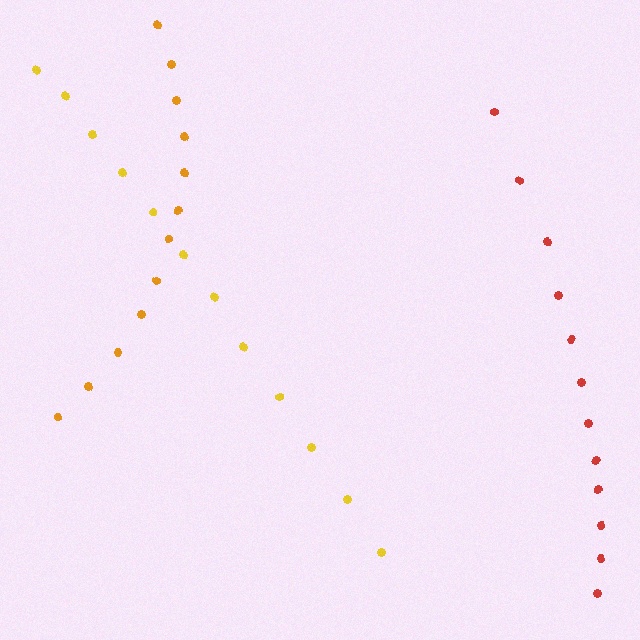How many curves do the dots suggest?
There are 3 distinct paths.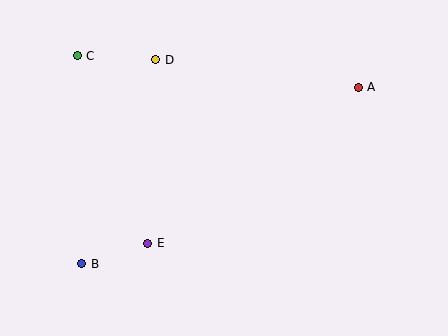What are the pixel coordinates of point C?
Point C is at (77, 56).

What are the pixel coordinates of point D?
Point D is at (156, 60).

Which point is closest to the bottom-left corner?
Point B is closest to the bottom-left corner.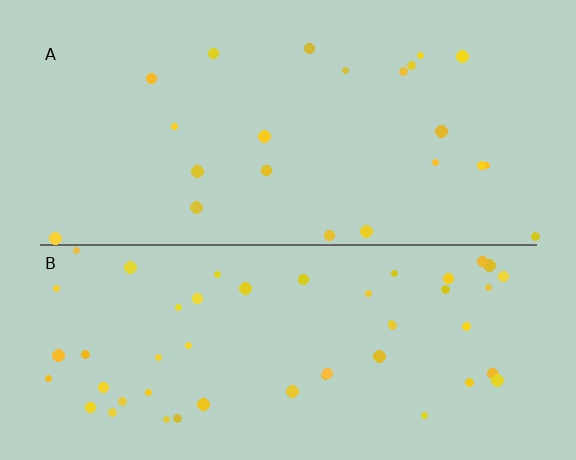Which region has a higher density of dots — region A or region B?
B (the bottom).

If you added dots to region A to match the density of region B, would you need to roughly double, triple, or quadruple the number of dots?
Approximately double.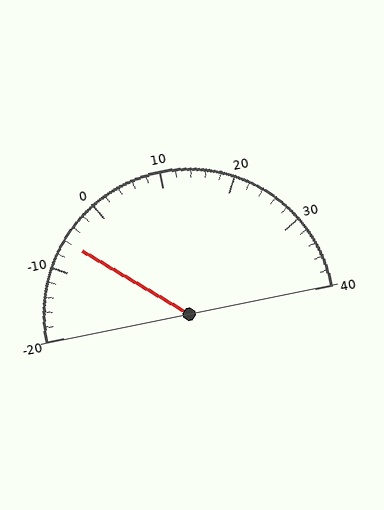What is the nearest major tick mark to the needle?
The nearest major tick mark is -10.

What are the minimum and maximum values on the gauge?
The gauge ranges from -20 to 40.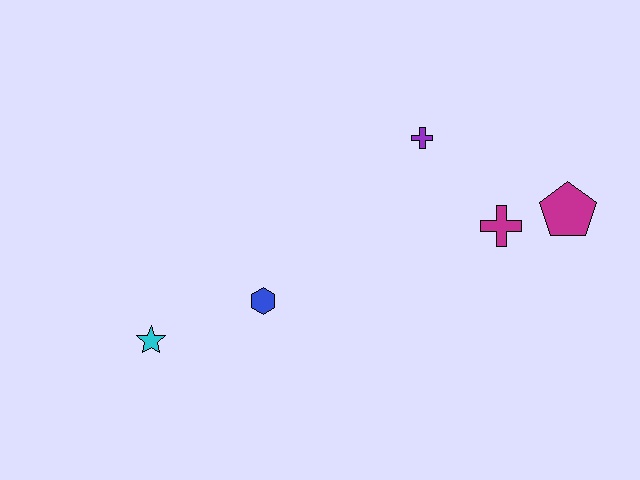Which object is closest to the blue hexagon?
The cyan star is closest to the blue hexagon.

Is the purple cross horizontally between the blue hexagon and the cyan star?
No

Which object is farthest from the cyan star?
The magenta pentagon is farthest from the cyan star.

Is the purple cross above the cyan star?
Yes